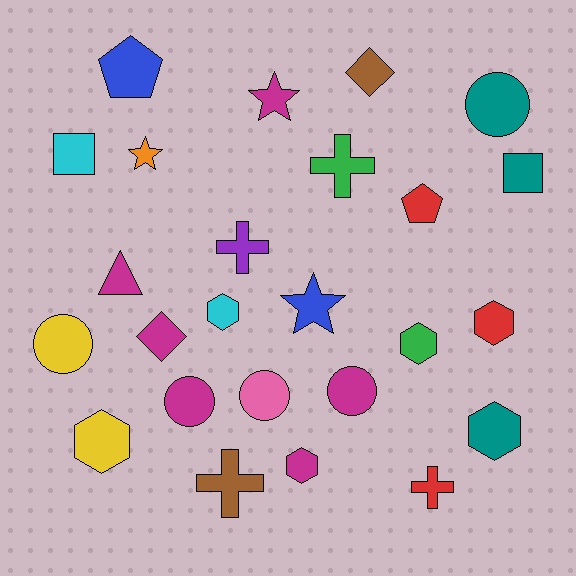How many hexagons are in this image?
There are 6 hexagons.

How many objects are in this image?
There are 25 objects.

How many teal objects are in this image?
There are 3 teal objects.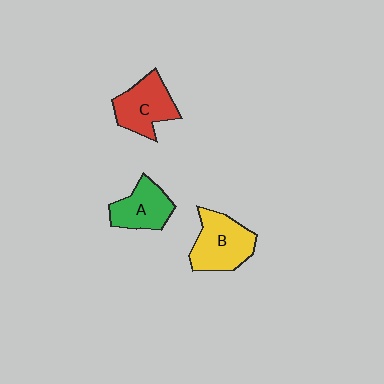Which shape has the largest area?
Shape B (yellow).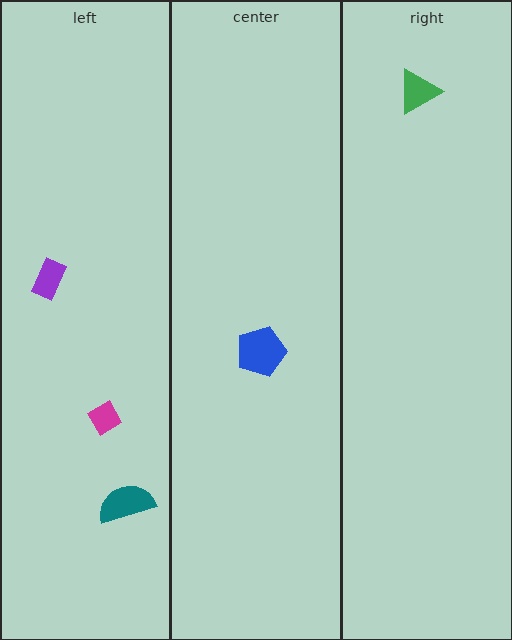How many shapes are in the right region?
1.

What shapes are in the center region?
The blue pentagon.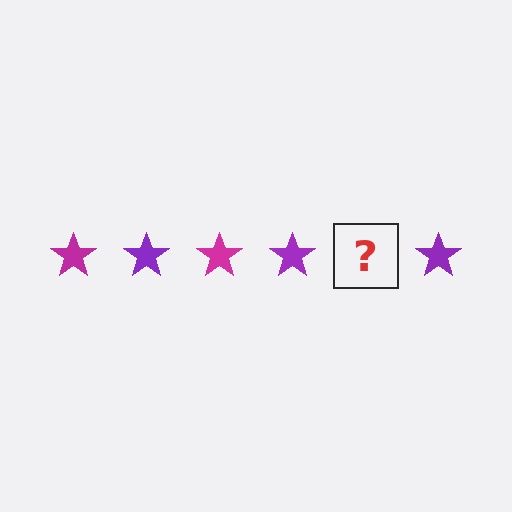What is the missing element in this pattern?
The missing element is a magenta star.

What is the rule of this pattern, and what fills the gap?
The rule is that the pattern cycles through magenta, purple stars. The gap should be filled with a magenta star.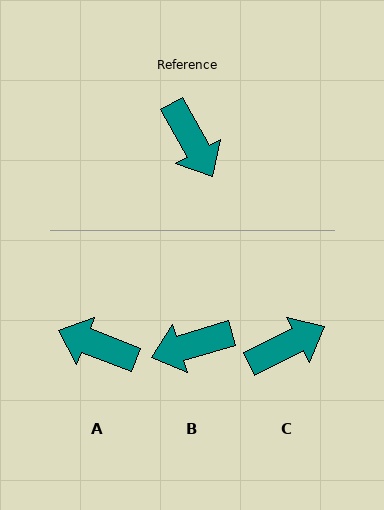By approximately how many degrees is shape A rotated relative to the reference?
Approximately 140 degrees clockwise.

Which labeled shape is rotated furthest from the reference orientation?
A, about 140 degrees away.